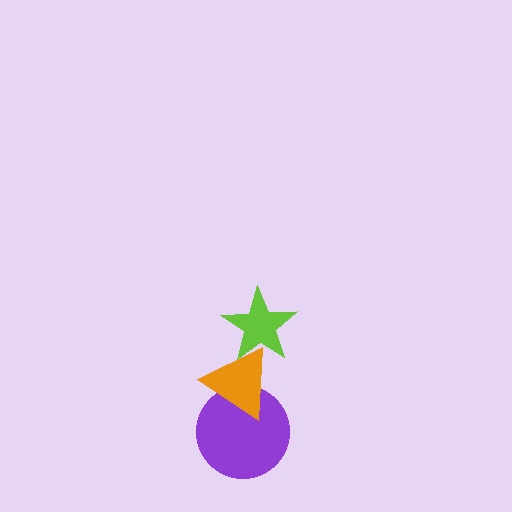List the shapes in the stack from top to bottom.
From top to bottom: the lime star, the orange triangle, the purple circle.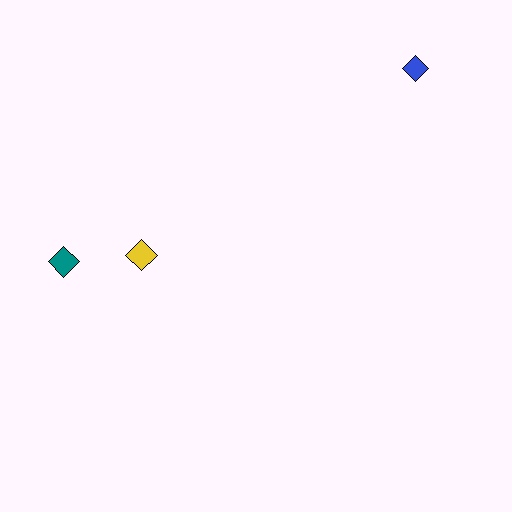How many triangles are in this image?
There are no triangles.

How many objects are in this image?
There are 3 objects.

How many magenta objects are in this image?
There are no magenta objects.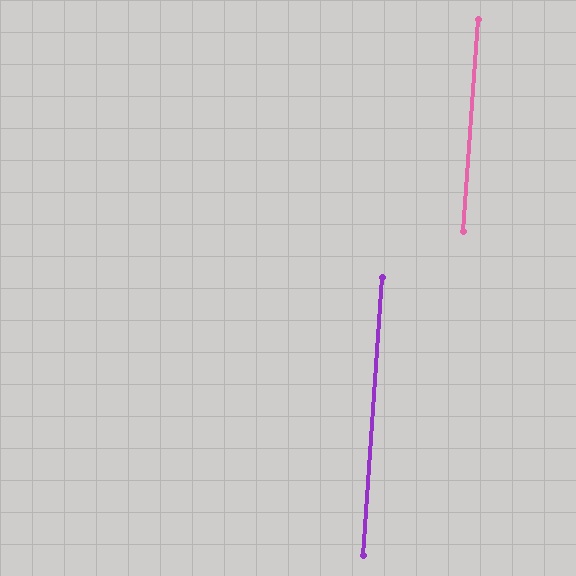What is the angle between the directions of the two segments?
Approximately 0 degrees.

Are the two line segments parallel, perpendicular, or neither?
Parallel — their directions differ by only 0.2°.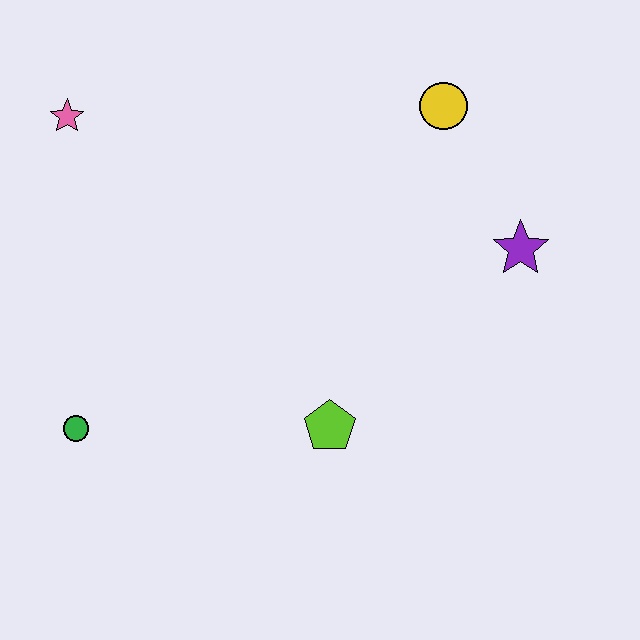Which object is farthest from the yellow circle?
The green circle is farthest from the yellow circle.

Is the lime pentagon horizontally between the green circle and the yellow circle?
Yes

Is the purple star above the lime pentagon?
Yes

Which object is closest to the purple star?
The yellow circle is closest to the purple star.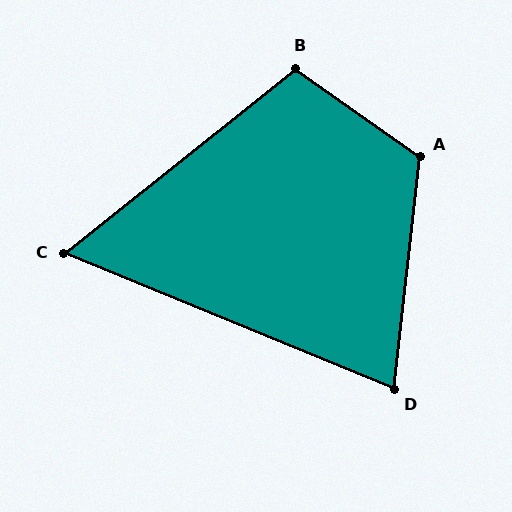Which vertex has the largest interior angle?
A, at approximately 119 degrees.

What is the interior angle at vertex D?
Approximately 74 degrees (acute).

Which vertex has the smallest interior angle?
C, at approximately 61 degrees.